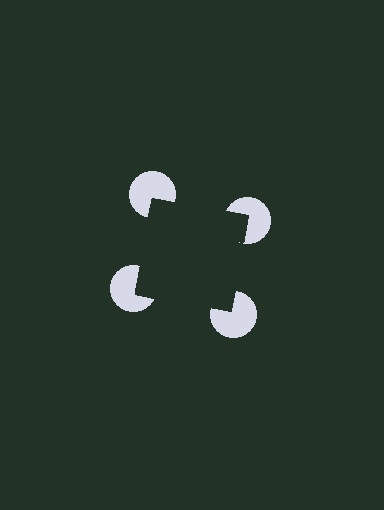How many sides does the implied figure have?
4 sides.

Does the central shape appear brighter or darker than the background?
It typically appears slightly darker than the background, even though no actual brightness change is drawn.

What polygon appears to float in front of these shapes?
An illusory square — its edges are inferred from the aligned wedge cuts in the pac-man discs, not physically drawn.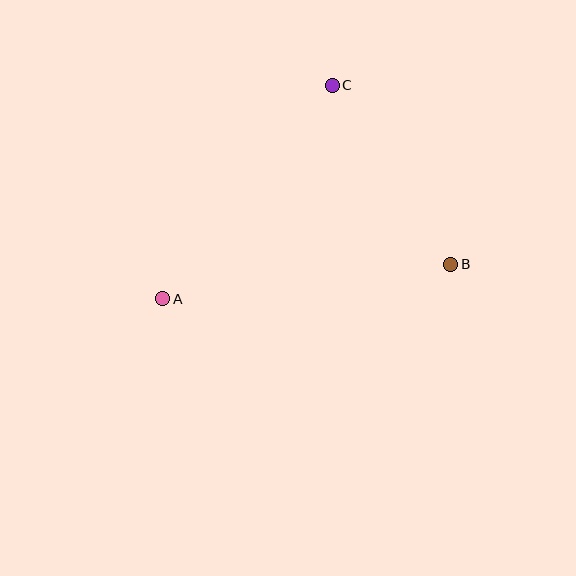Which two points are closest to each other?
Points B and C are closest to each other.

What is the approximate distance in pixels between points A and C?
The distance between A and C is approximately 272 pixels.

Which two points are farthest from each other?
Points A and B are farthest from each other.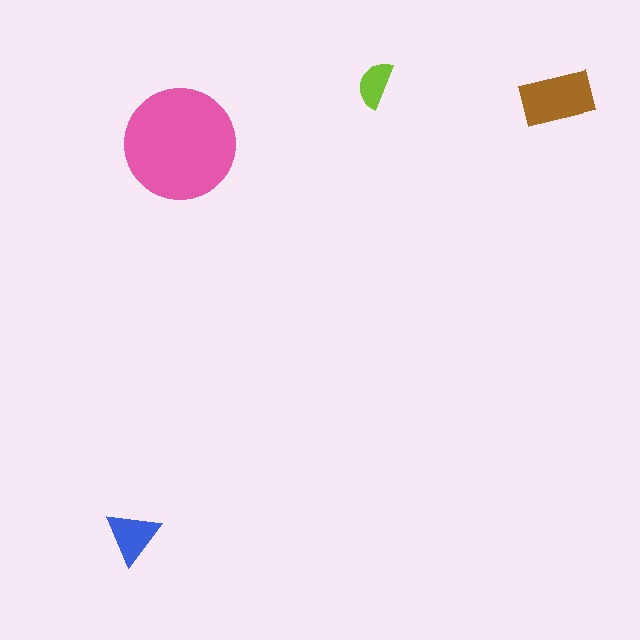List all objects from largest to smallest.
The pink circle, the brown rectangle, the blue triangle, the lime semicircle.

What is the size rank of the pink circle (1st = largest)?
1st.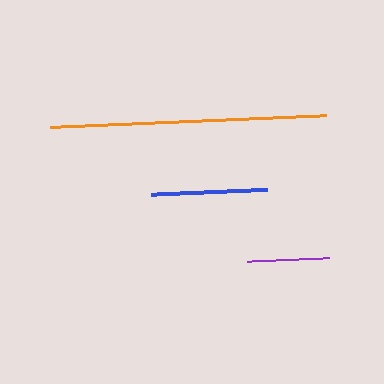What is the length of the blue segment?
The blue segment is approximately 117 pixels long.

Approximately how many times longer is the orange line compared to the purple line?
The orange line is approximately 3.3 times the length of the purple line.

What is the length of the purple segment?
The purple segment is approximately 83 pixels long.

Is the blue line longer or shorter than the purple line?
The blue line is longer than the purple line.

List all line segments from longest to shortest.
From longest to shortest: orange, blue, purple.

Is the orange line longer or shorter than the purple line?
The orange line is longer than the purple line.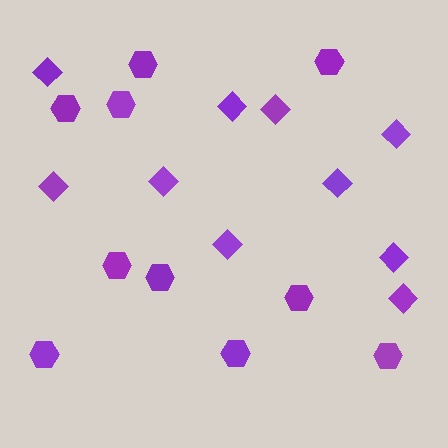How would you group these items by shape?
There are 2 groups: one group of hexagons (10) and one group of diamonds (10).